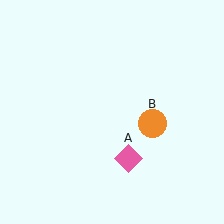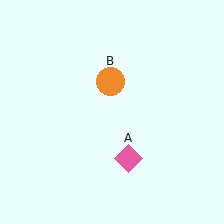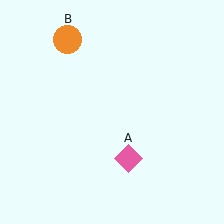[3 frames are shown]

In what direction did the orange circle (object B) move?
The orange circle (object B) moved up and to the left.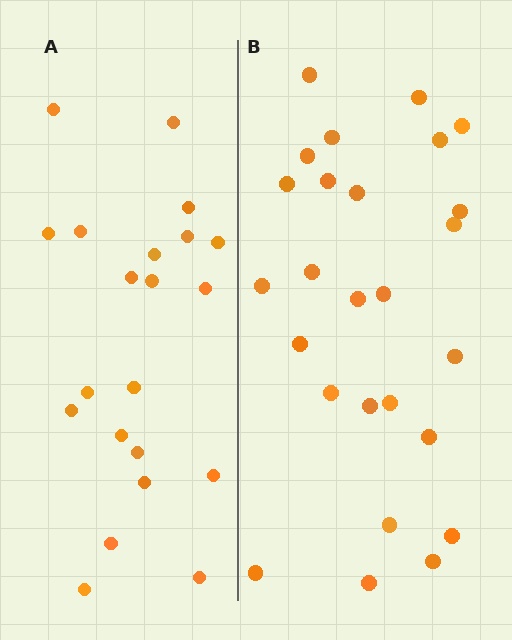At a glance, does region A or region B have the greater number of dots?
Region B (the right region) has more dots.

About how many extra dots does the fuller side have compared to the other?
Region B has about 5 more dots than region A.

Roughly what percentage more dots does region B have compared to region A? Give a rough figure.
About 25% more.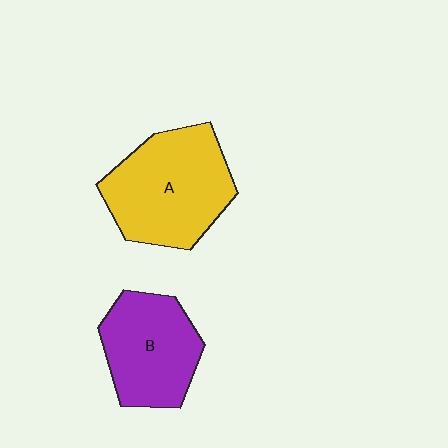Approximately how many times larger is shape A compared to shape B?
Approximately 1.3 times.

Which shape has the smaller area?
Shape B (purple).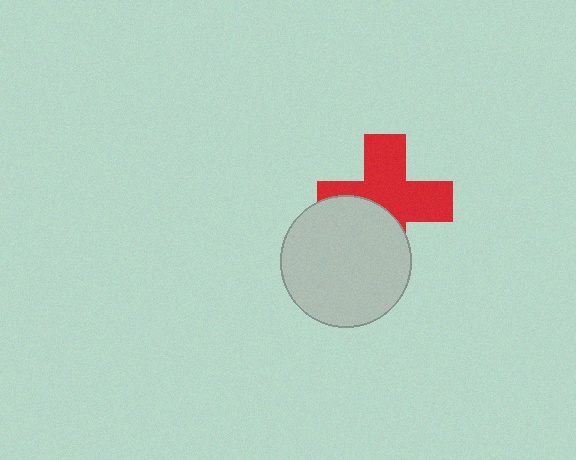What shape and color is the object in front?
The object in front is a light gray circle.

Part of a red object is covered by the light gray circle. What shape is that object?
It is a cross.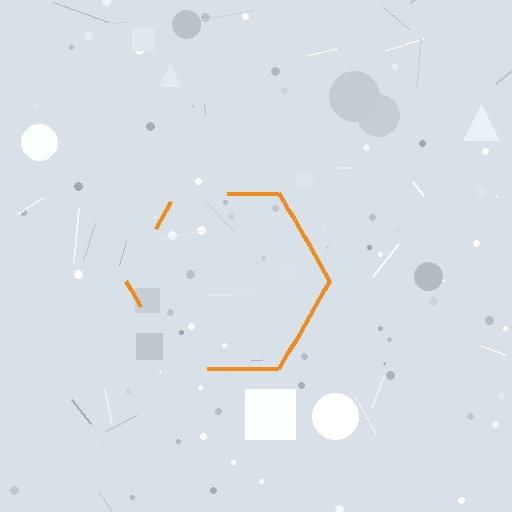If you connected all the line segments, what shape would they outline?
They would outline a hexagon.